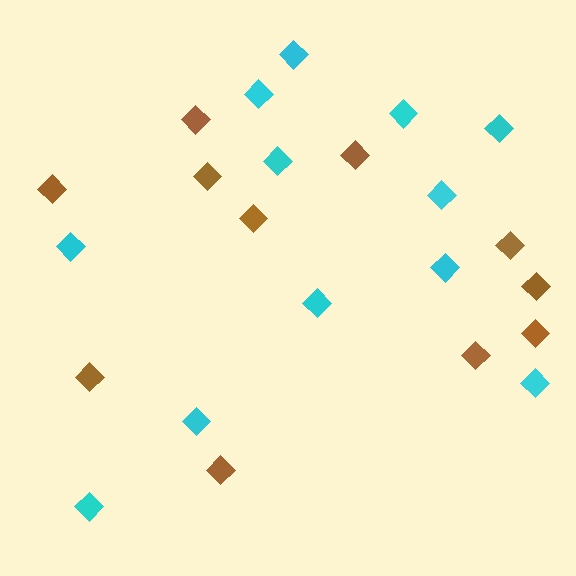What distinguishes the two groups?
There are 2 groups: one group of cyan diamonds (12) and one group of brown diamonds (11).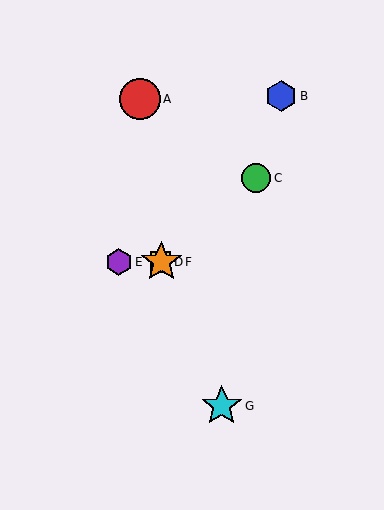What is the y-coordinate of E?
Object E is at y≈262.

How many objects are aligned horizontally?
3 objects (D, E, F) are aligned horizontally.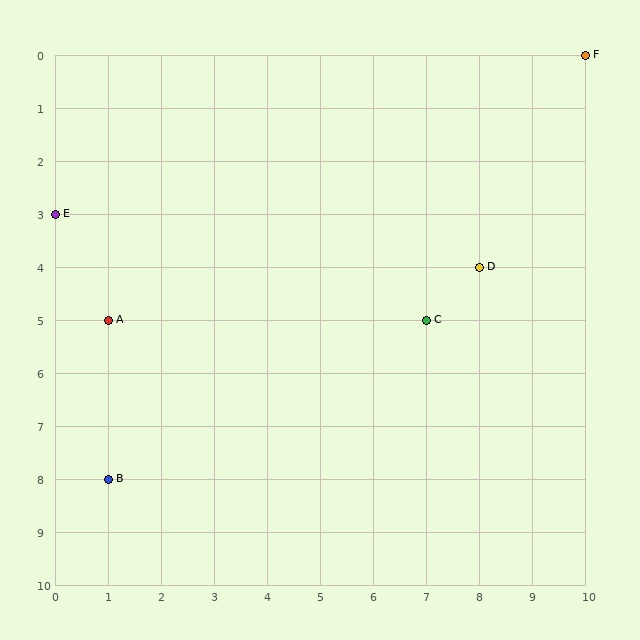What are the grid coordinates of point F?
Point F is at grid coordinates (10, 0).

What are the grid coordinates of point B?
Point B is at grid coordinates (1, 8).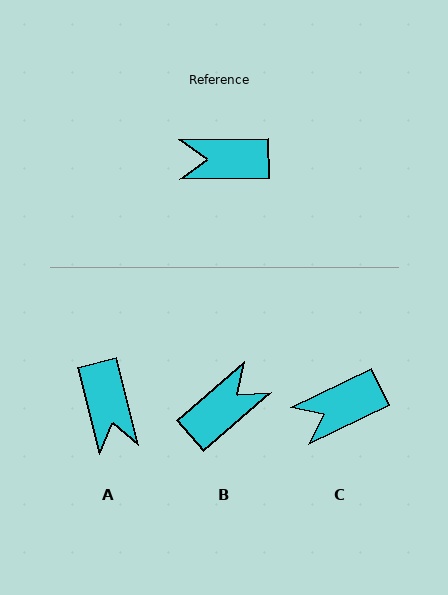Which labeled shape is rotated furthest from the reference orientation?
B, about 140 degrees away.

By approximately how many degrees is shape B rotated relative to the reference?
Approximately 140 degrees clockwise.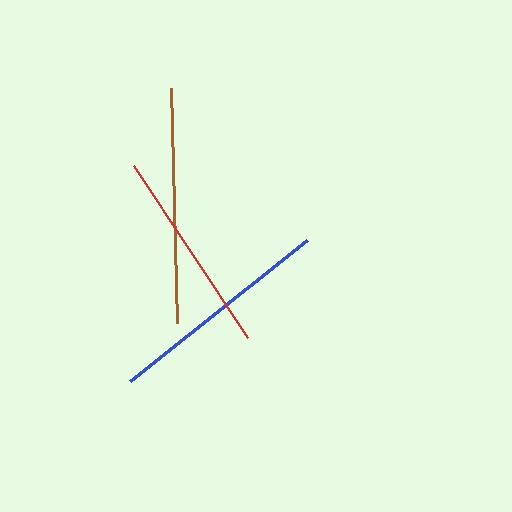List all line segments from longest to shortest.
From longest to shortest: brown, blue, red.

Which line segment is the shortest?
The red line is the shortest at approximately 206 pixels.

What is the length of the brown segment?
The brown segment is approximately 234 pixels long.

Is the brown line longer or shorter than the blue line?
The brown line is longer than the blue line.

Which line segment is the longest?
The brown line is the longest at approximately 234 pixels.